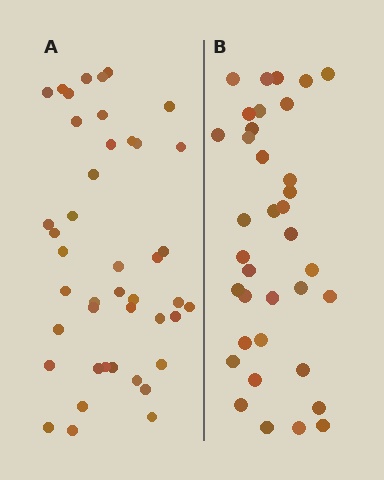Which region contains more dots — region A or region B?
Region A (the left region) has more dots.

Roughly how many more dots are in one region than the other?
Region A has roughly 8 or so more dots than region B.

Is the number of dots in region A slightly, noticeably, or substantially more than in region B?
Region A has only slightly more — the two regions are fairly close. The ratio is roughly 1.2 to 1.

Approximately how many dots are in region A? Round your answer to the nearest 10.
About 40 dots. (The exact count is 43, which rounds to 40.)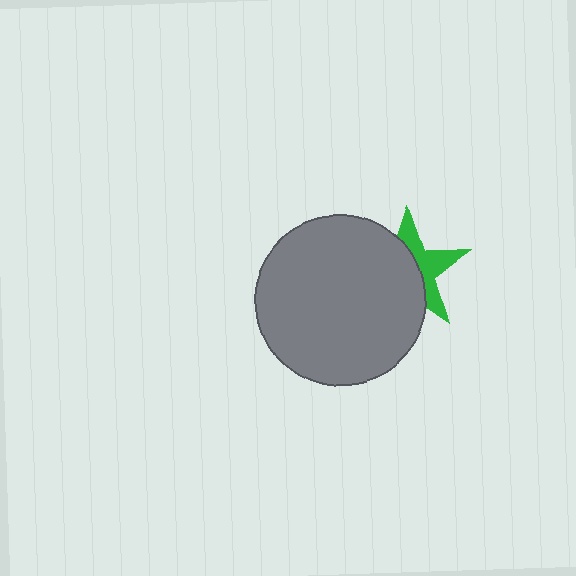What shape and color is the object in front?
The object in front is a gray circle.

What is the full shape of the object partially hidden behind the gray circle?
The partially hidden object is a green star.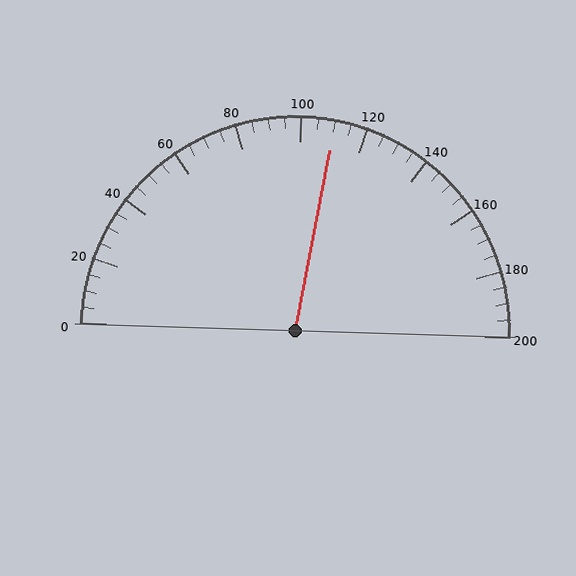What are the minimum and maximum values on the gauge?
The gauge ranges from 0 to 200.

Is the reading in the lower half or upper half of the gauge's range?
The reading is in the upper half of the range (0 to 200).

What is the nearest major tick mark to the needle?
The nearest major tick mark is 120.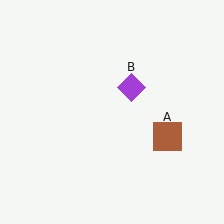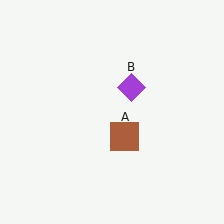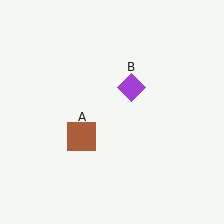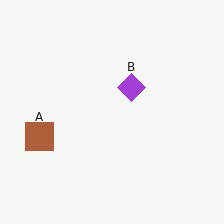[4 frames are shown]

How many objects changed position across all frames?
1 object changed position: brown square (object A).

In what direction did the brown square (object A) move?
The brown square (object A) moved left.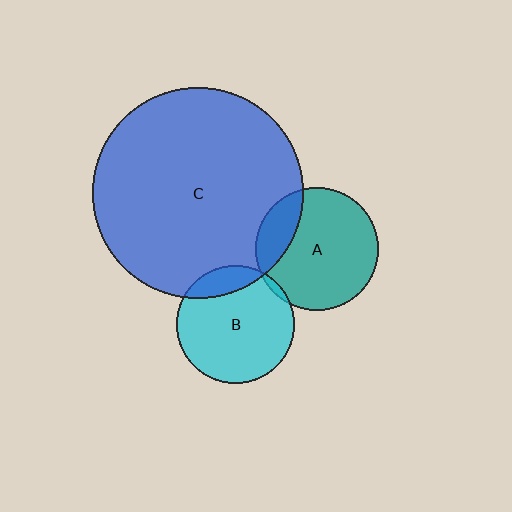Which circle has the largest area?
Circle C (blue).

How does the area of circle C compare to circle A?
Approximately 2.9 times.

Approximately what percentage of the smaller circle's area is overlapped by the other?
Approximately 15%.